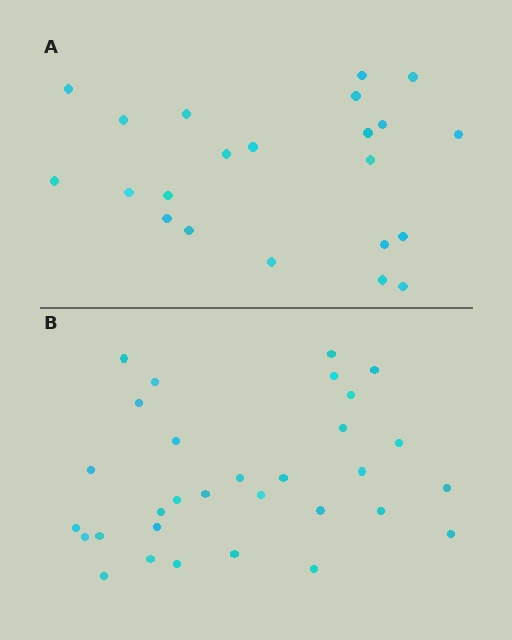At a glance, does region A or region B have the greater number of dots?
Region B (the bottom region) has more dots.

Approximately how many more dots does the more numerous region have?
Region B has roughly 8 or so more dots than region A.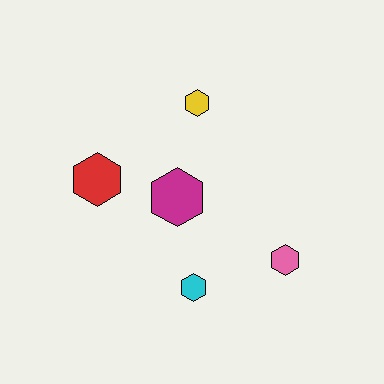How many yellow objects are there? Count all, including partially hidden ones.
There is 1 yellow object.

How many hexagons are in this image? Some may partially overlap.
There are 5 hexagons.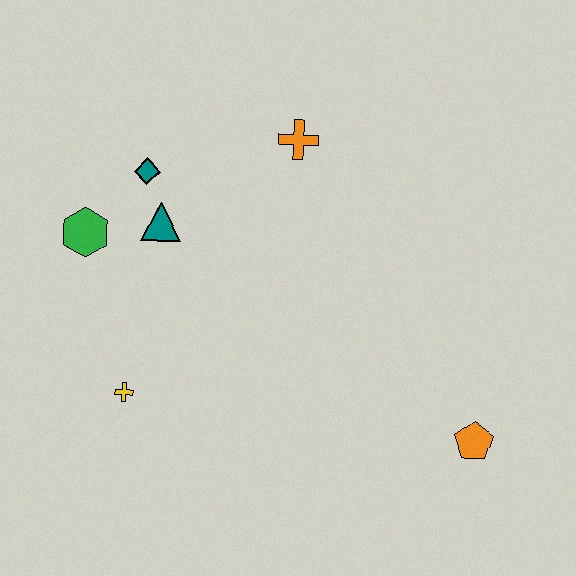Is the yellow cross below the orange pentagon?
No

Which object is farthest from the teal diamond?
The orange pentagon is farthest from the teal diamond.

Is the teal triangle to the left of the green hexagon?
No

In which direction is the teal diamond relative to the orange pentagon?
The teal diamond is to the left of the orange pentagon.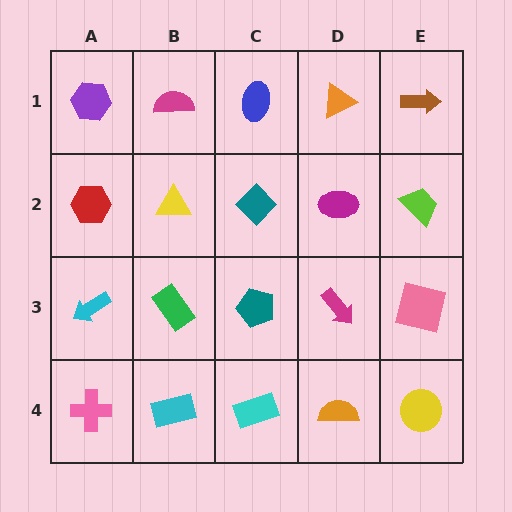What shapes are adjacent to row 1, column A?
A red hexagon (row 2, column A), a magenta semicircle (row 1, column B).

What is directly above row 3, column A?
A red hexagon.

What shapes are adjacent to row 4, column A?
A cyan arrow (row 3, column A), a cyan rectangle (row 4, column B).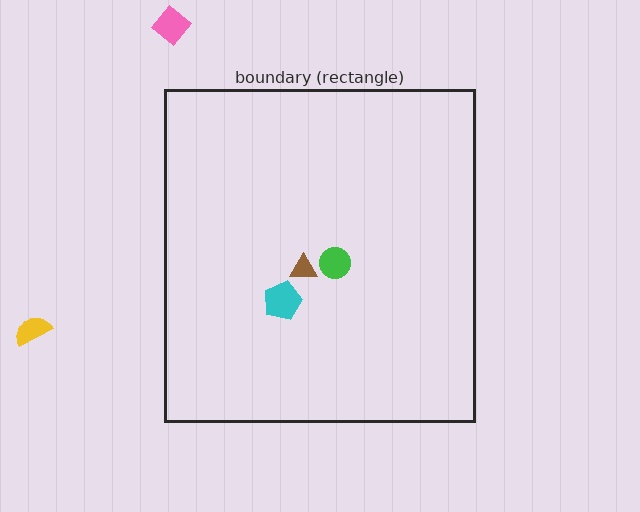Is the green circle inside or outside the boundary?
Inside.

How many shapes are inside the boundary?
3 inside, 2 outside.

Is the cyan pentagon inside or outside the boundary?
Inside.